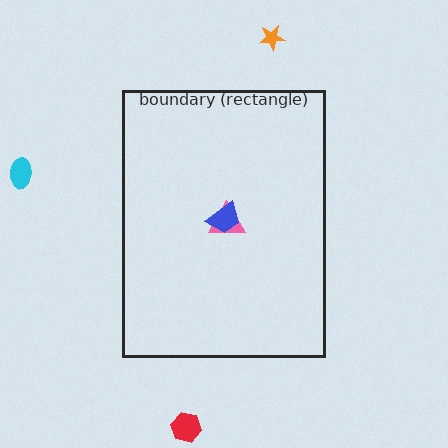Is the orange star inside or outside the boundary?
Outside.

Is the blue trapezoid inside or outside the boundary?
Inside.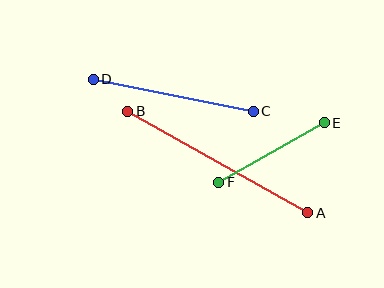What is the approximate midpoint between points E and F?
The midpoint is at approximately (271, 153) pixels.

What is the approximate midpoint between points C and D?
The midpoint is at approximately (173, 95) pixels.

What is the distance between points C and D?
The distance is approximately 163 pixels.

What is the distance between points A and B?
The distance is approximately 206 pixels.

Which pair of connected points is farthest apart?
Points A and B are farthest apart.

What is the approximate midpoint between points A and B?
The midpoint is at approximately (218, 162) pixels.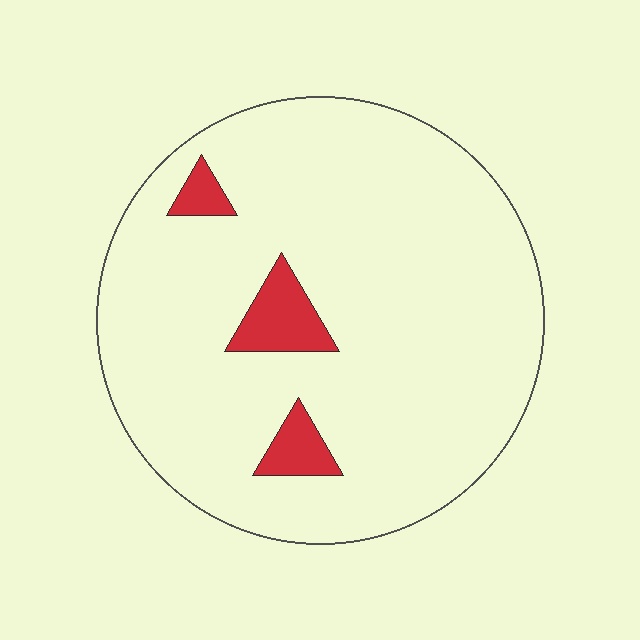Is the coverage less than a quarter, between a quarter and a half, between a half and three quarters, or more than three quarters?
Less than a quarter.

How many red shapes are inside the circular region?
3.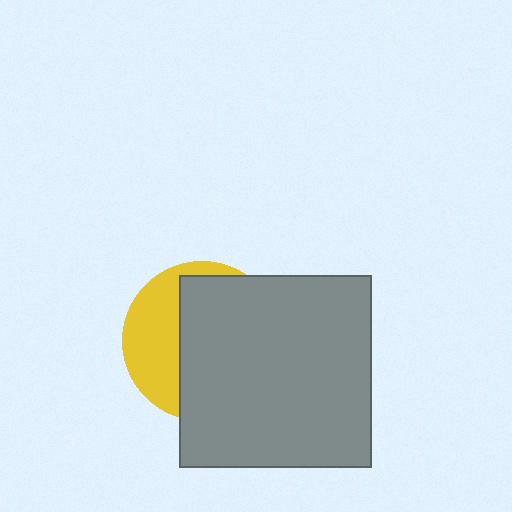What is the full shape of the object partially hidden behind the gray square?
The partially hidden object is a yellow circle.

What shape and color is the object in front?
The object in front is a gray square.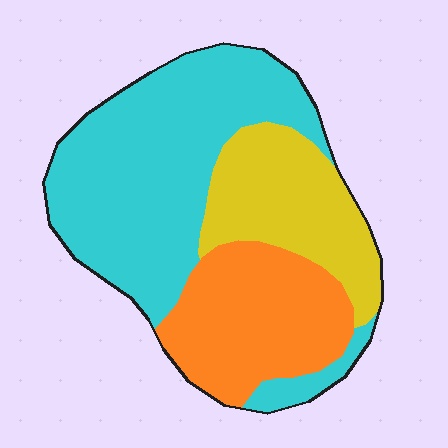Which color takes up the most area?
Cyan, at roughly 50%.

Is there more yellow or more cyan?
Cyan.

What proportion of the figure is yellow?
Yellow covers 23% of the figure.